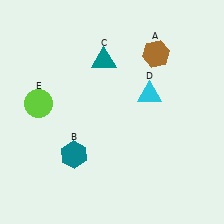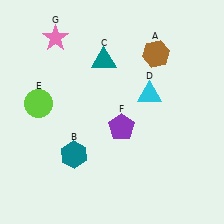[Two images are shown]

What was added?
A purple pentagon (F), a pink star (G) were added in Image 2.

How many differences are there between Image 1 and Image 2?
There are 2 differences between the two images.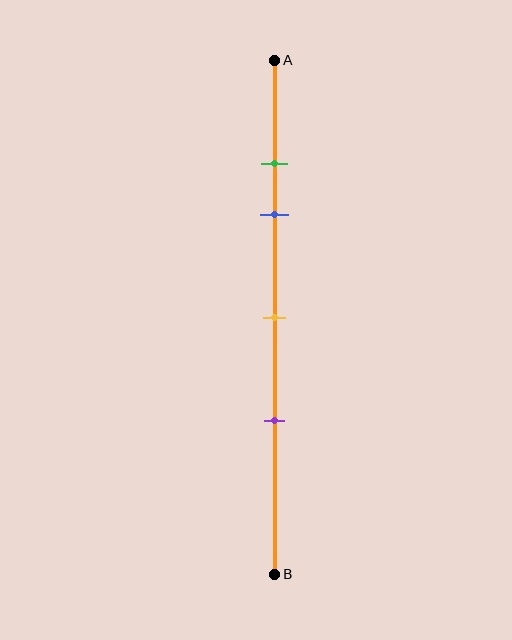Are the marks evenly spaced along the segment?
No, the marks are not evenly spaced.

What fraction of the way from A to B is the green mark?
The green mark is approximately 20% (0.2) of the way from A to B.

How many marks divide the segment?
There are 4 marks dividing the segment.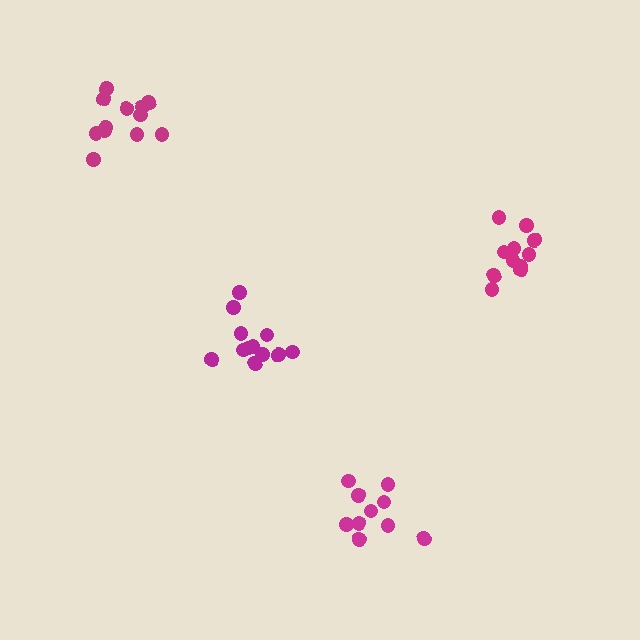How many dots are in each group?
Group 1: 10 dots, Group 2: 11 dots, Group 3: 12 dots, Group 4: 12 dots (45 total).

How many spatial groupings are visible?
There are 4 spatial groupings.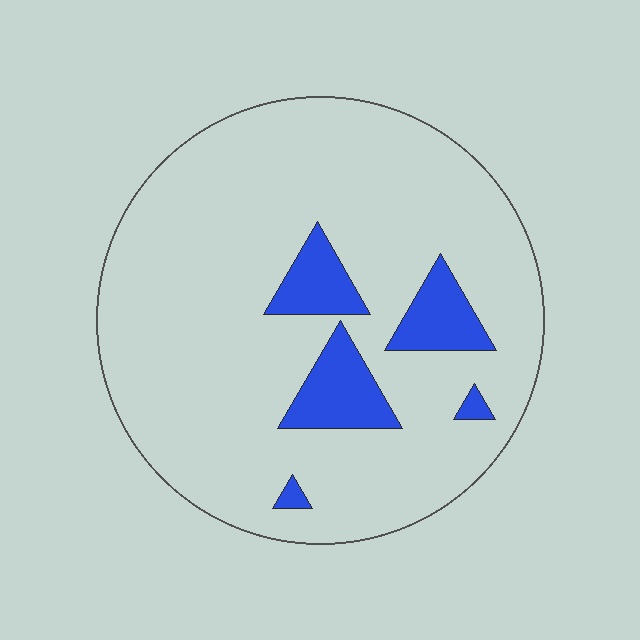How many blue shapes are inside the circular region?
5.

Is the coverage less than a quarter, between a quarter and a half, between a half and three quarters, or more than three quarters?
Less than a quarter.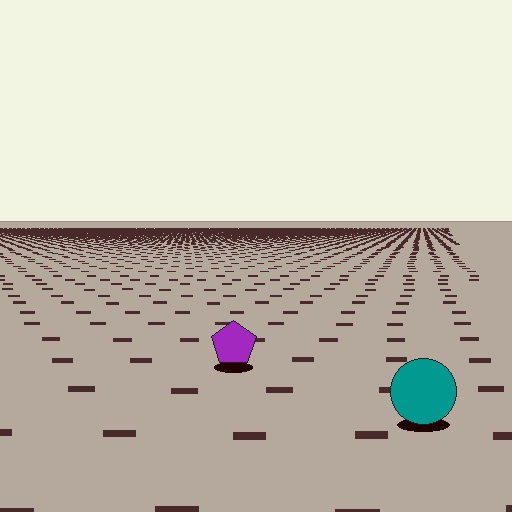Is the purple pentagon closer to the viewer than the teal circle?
No. The teal circle is closer — you can tell from the texture gradient: the ground texture is coarser near it.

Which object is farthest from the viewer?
The purple pentagon is farthest from the viewer. It appears smaller and the ground texture around it is denser.